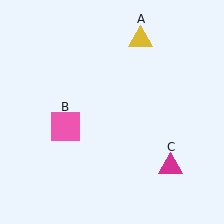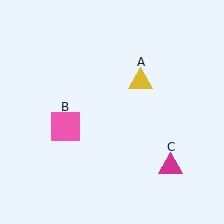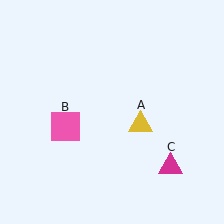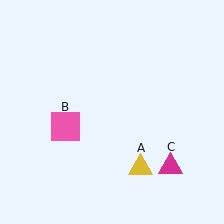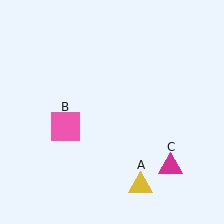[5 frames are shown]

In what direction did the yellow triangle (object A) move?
The yellow triangle (object A) moved down.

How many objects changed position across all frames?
1 object changed position: yellow triangle (object A).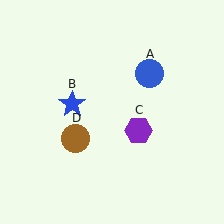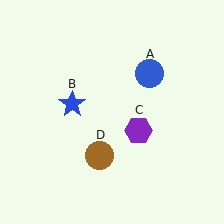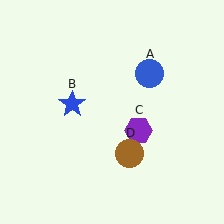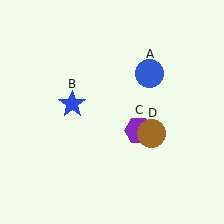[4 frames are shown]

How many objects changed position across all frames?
1 object changed position: brown circle (object D).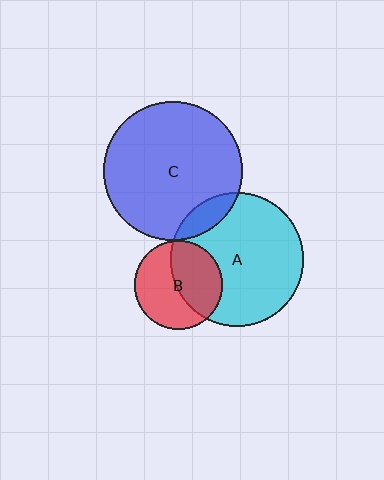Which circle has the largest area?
Circle C (blue).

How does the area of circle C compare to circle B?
Approximately 2.4 times.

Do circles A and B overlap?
Yes.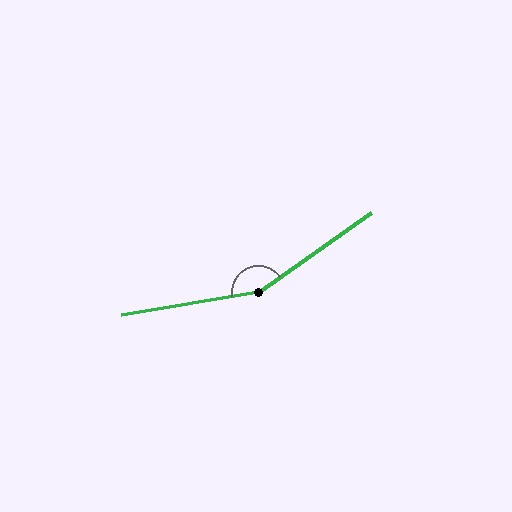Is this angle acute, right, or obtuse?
It is obtuse.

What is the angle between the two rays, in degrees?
Approximately 154 degrees.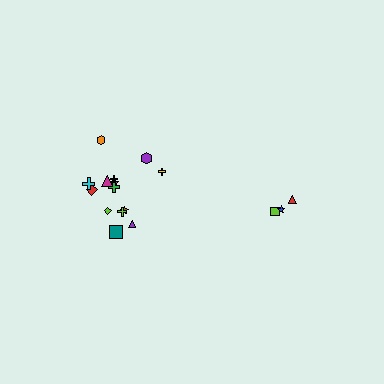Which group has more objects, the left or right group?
The left group.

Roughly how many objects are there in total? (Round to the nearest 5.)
Roughly 20 objects in total.